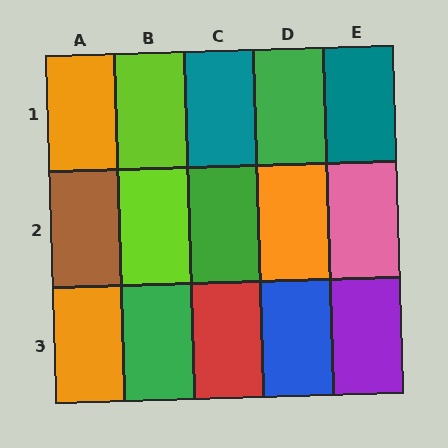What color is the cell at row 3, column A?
Orange.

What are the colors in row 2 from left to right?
Brown, lime, green, orange, pink.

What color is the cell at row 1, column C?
Teal.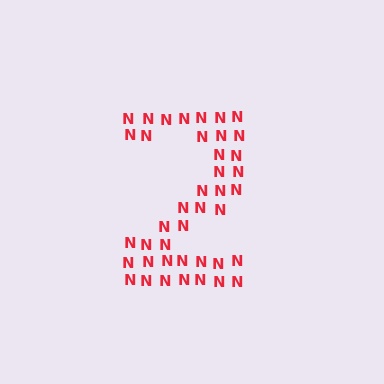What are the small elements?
The small elements are letter N's.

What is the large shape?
The large shape is the digit 2.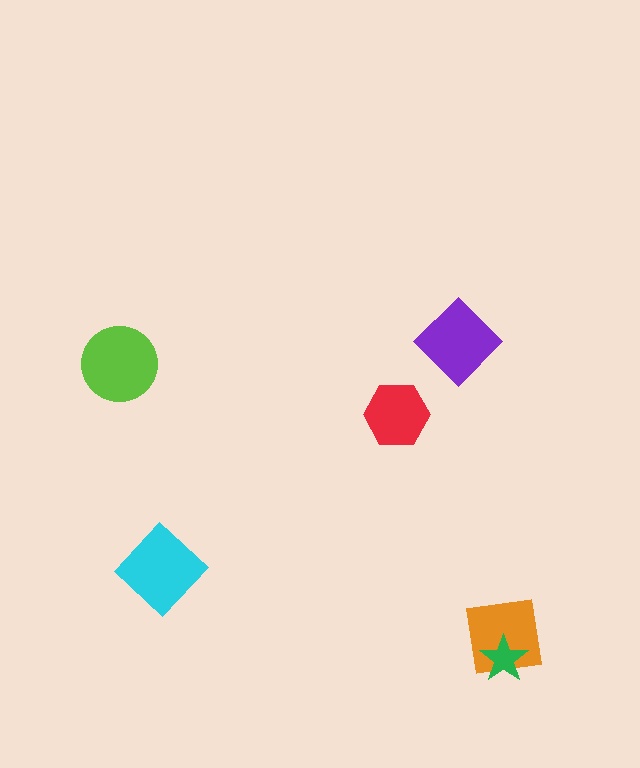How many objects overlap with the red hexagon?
0 objects overlap with the red hexagon.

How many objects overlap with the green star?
1 object overlaps with the green star.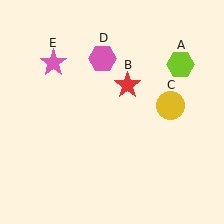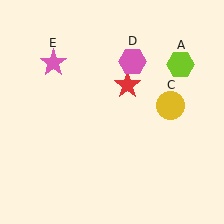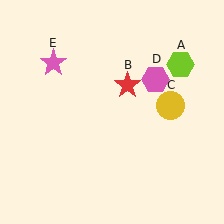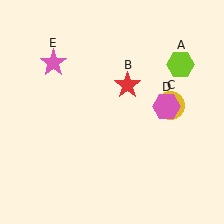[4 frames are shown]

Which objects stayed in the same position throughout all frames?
Lime hexagon (object A) and red star (object B) and yellow circle (object C) and pink star (object E) remained stationary.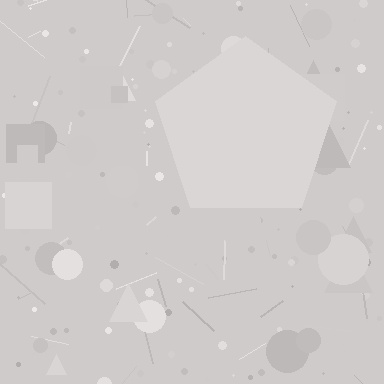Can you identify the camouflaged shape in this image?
The camouflaged shape is a pentagon.